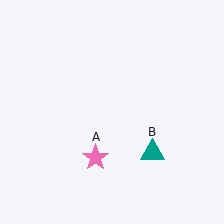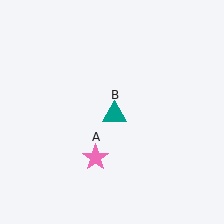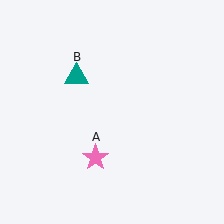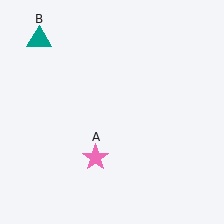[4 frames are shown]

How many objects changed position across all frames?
1 object changed position: teal triangle (object B).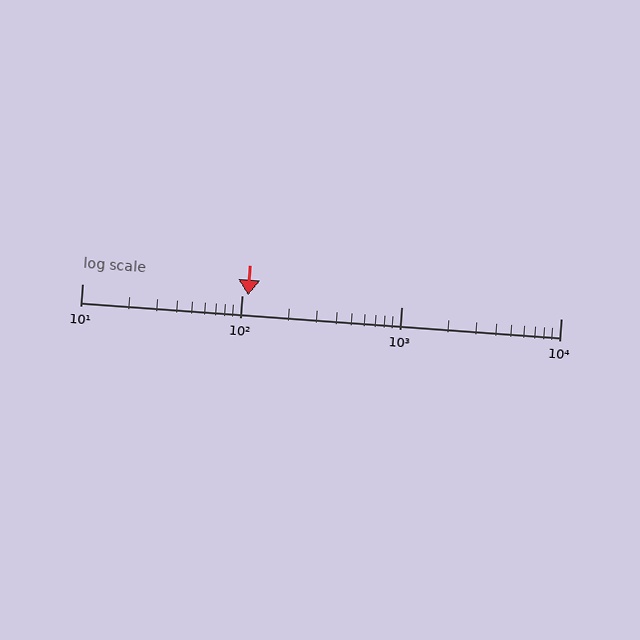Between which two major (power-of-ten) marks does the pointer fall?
The pointer is between 100 and 1000.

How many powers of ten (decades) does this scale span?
The scale spans 3 decades, from 10 to 10000.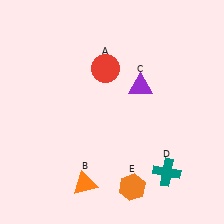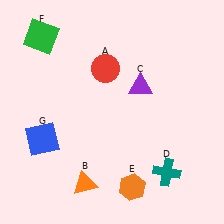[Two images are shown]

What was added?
A green square (F), a blue square (G) were added in Image 2.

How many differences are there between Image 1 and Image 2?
There are 2 differences between the two images.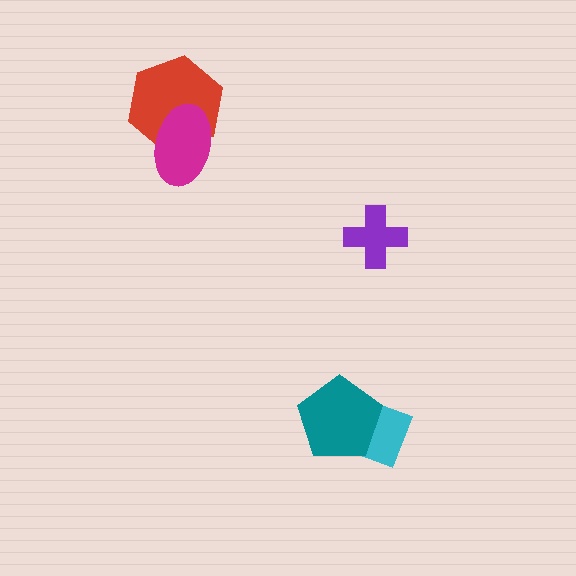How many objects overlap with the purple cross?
0 objects overlap with the purple cross.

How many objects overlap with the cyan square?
1 object overlaps with the cyan square.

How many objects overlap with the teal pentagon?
1 object overlaps with the teal pentagon.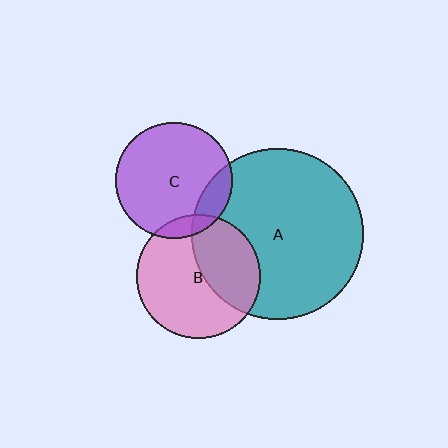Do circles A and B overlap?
Yes.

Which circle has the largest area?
Circle A (teal).